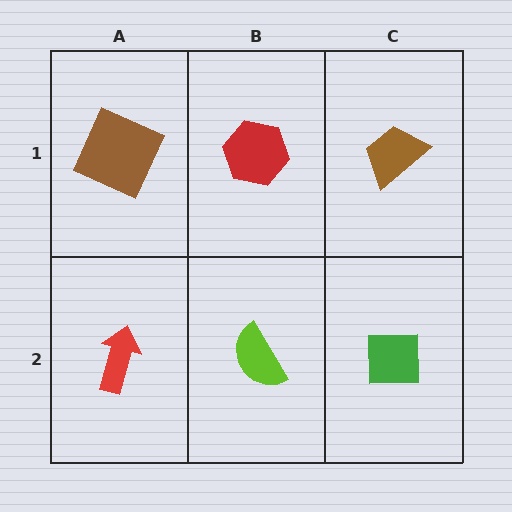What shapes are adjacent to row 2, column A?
A brown square (row 1, column A), a lime semicircle (row 2, column B).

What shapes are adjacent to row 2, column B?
A red hexagon (row 1, column B), a red arrow (row 2, column A), a green square (row 2, column C).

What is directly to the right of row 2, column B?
A green square.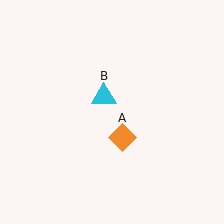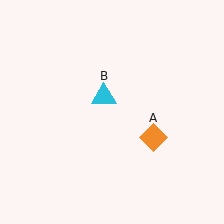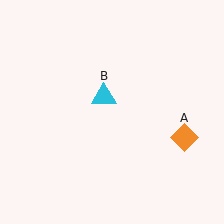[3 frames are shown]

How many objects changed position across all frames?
1 object changed position: orange diamond (object A).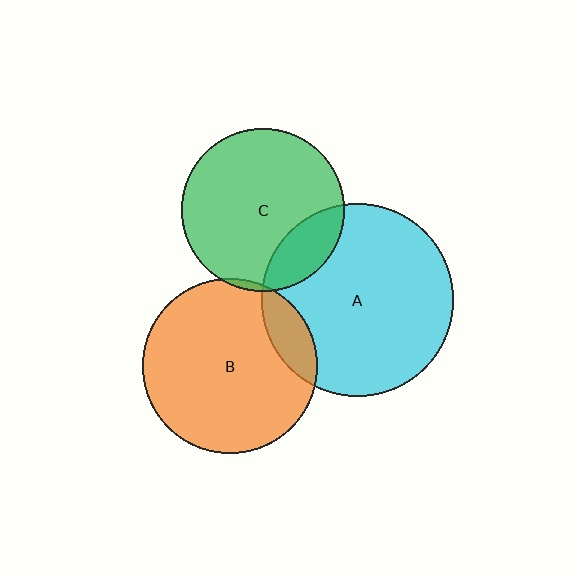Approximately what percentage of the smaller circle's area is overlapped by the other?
Approximately 5%.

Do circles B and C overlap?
Yes.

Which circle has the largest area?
Circle A (cyan).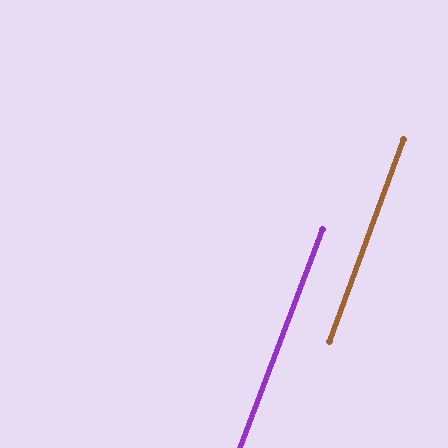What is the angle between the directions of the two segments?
Approximately 0 degrees.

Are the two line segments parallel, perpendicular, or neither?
Parallel — their directions differ by only 0.3°.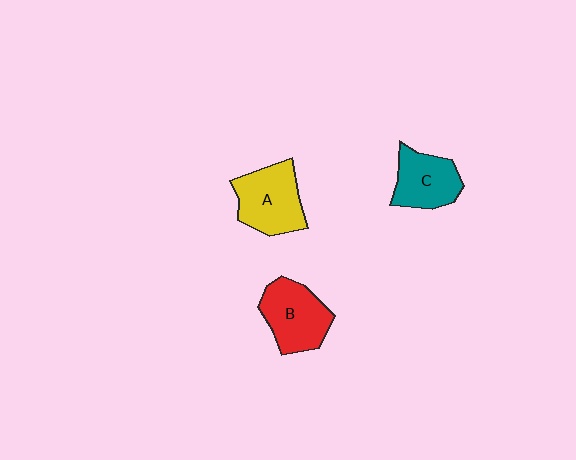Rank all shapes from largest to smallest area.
From largest to smallest: A (yellow), B (red), C (teal).